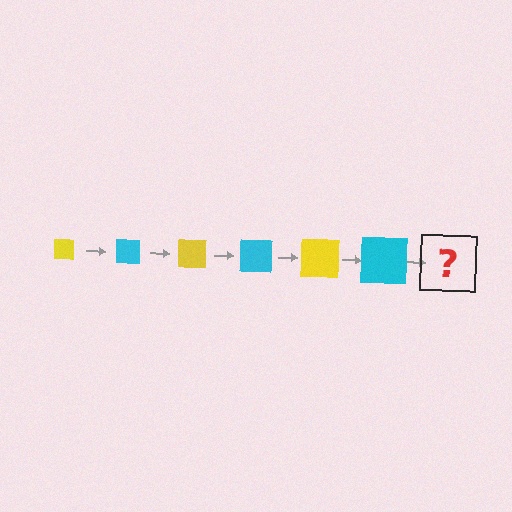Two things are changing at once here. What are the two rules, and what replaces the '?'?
The two rules are that the square grows larger each step and the color cycles through yellow and cyan. The '?' should be a yellow square, larger than the previous one.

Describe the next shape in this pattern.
It should be a yellow square, larger than the previous one.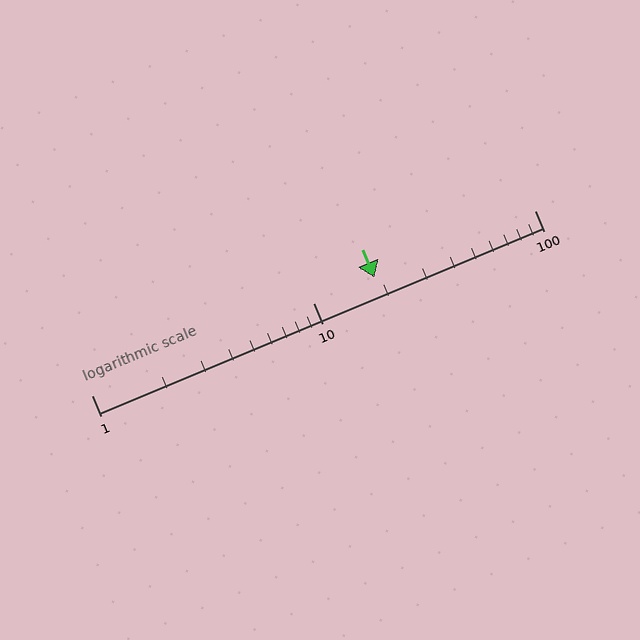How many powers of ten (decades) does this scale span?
The scale spans 2 decades, from 1 to 100.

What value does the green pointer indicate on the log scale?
The pointer indicates approximately 19.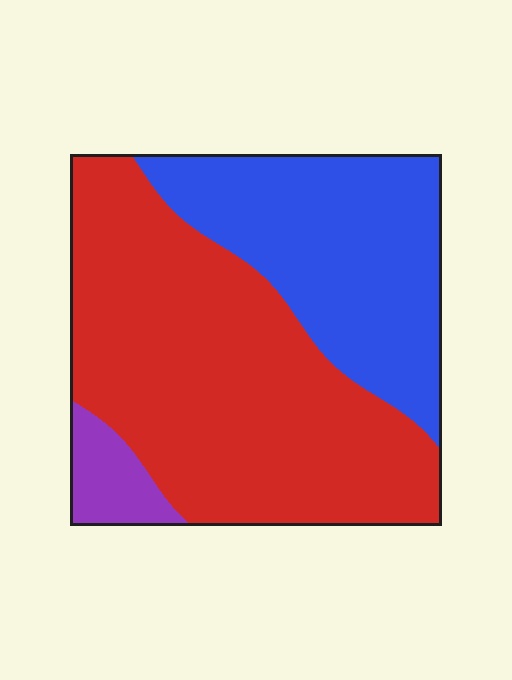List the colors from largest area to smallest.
From largest to smallest: red, blue, purple.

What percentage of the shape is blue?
Blue takes up about one third (1/3) of the shape.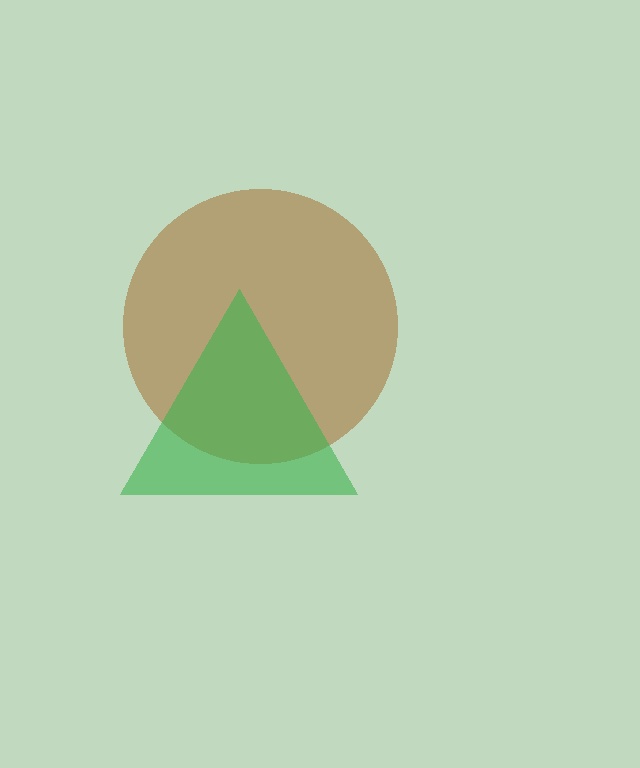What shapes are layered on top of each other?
The layered shapes are: a brown circle, a green triangle.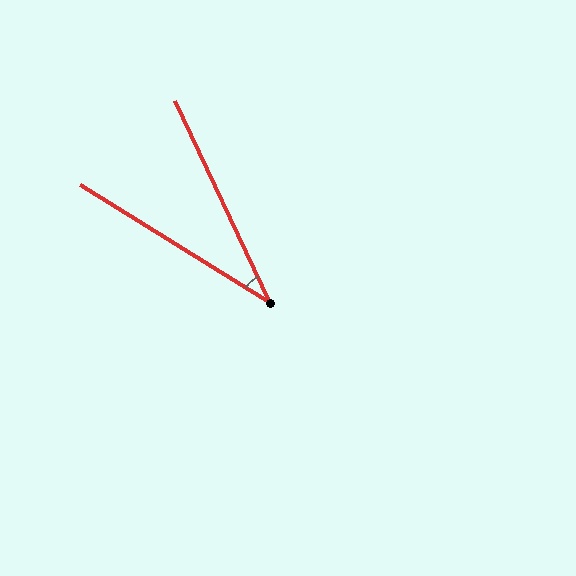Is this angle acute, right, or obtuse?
It is acute.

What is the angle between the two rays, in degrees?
Approximately 33 degrees.